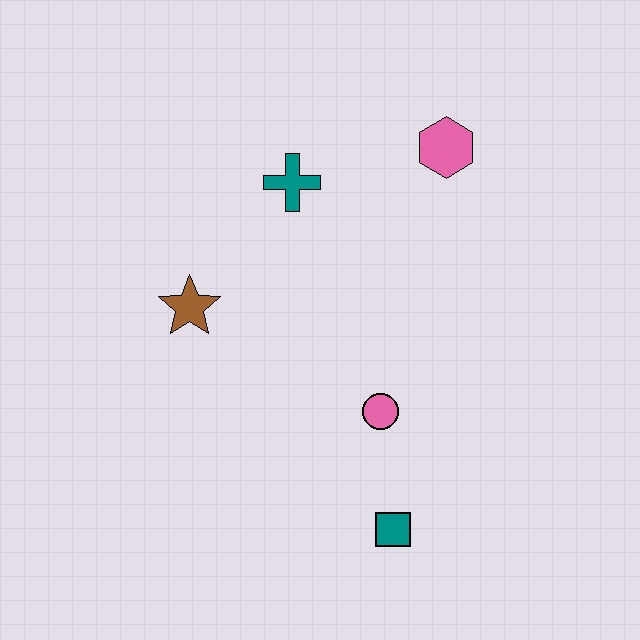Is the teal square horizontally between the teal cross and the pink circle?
No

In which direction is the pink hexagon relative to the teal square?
The pink hexagon is above the teal square.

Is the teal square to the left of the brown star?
No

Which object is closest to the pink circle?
The teal square is closest to the pink circle.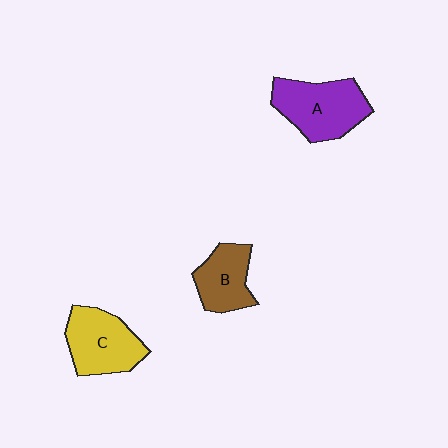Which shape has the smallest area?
Shape B (brown).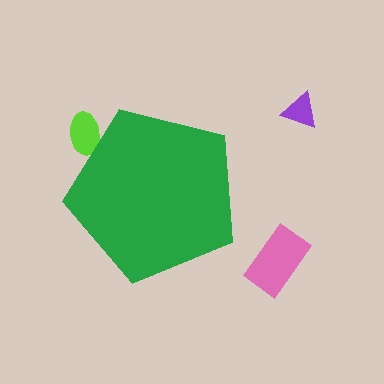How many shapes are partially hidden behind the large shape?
1 shape is partially hidden.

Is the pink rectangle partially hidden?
No, the pink rectangle is fully visible.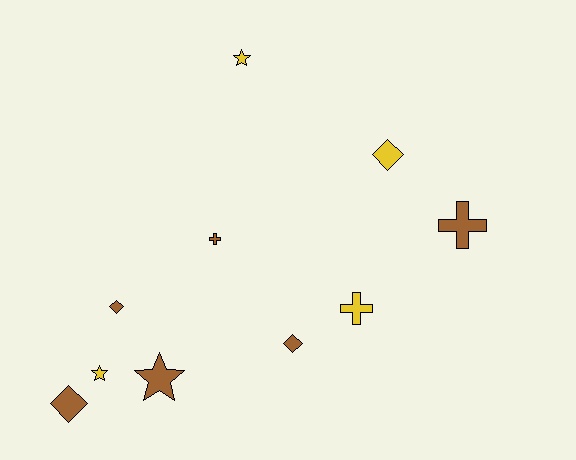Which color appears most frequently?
Brown, with 6 objects.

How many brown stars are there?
There is 1 brown star.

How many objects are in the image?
There are 10 objects.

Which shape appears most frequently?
Diamond, with 4 objects.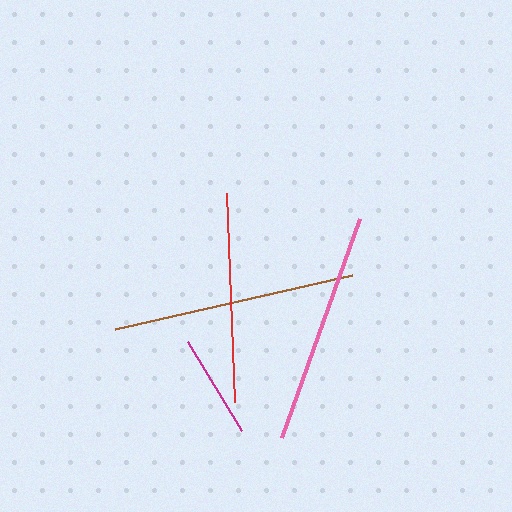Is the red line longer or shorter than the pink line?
The pink line is longer than the red line.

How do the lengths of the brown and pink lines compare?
The brown and pink lines are approximately the same length.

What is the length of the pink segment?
The pink segment is approximately 232 pixels long.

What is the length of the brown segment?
The brown segment is approximately 243 pixels long.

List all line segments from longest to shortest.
From longest to shortest: brown, pink, red, magenta.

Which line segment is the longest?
The brown line is the longest at approximately 243 pixels.